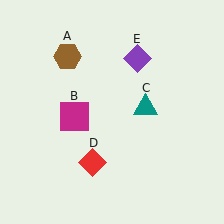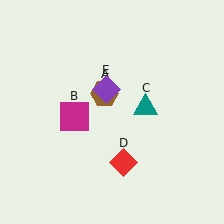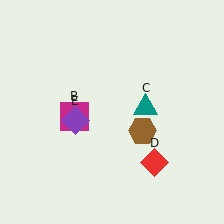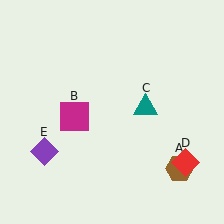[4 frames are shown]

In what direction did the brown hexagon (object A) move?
The brown hexagon (object A) moved down and to the right.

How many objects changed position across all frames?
3 objects changed position: brown hexagon (object A), red diamond (object D), purple diamond (object E).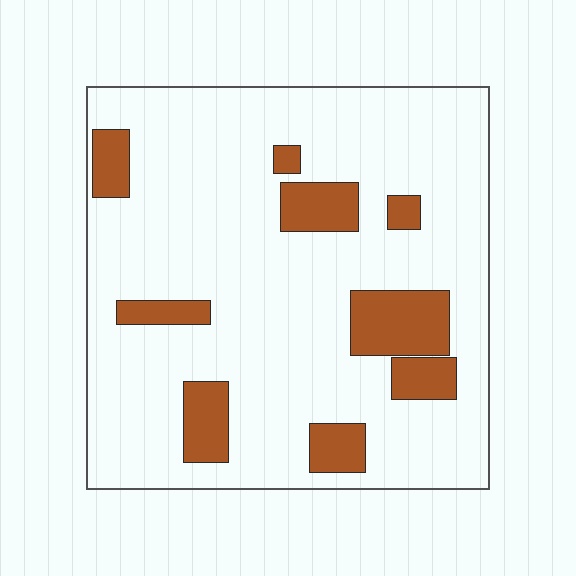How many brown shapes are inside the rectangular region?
9.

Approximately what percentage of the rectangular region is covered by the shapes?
Approximately 15%.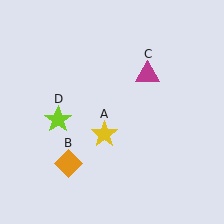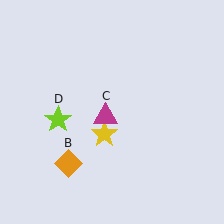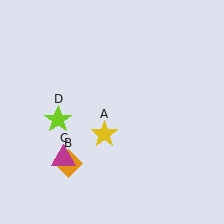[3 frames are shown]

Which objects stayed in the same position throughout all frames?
Yellow star (object A) and orange diamond (object B) and lime star (object D) remained stationary.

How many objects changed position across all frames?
1 object changed position: magenta triangle (object C).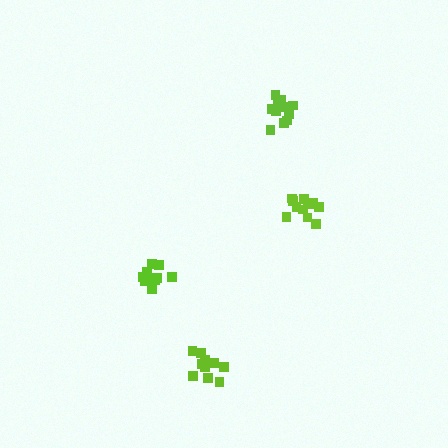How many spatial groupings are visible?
There are 4 spatial groupings.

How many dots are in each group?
Group 1: 11 dots, Group 2: 12 dots, Group 3: 10 dots, Group 4: 12 dots (45 total).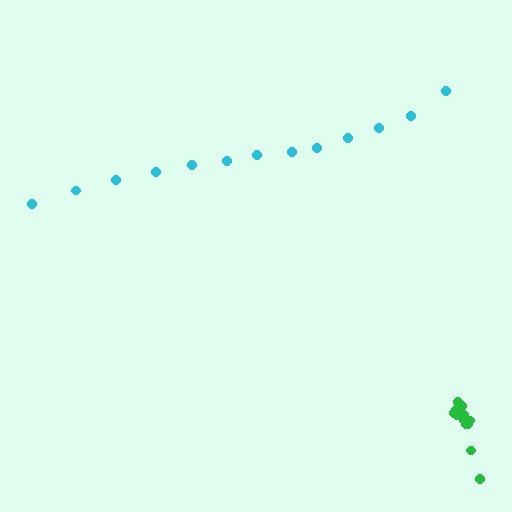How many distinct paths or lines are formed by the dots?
There are 2 distinct paths.